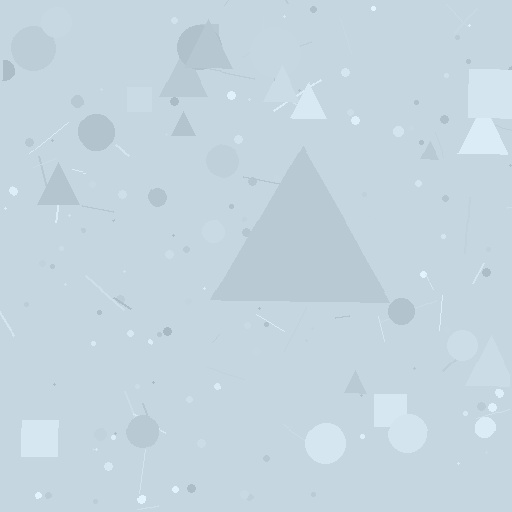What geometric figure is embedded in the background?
A triangle is embedded in the background.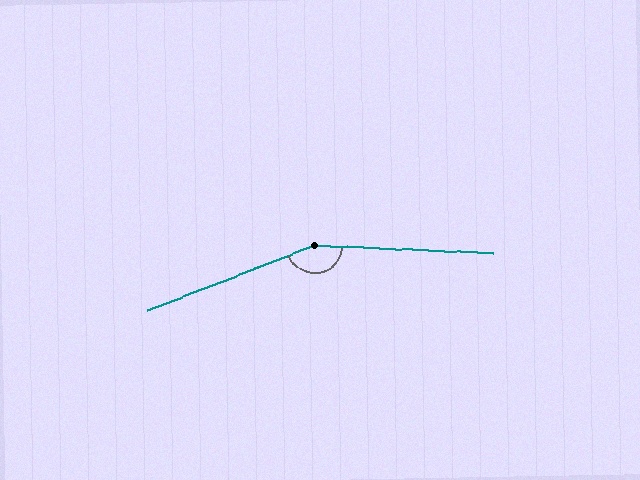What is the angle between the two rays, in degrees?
Approximately 157 degrees.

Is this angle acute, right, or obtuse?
It is obtuse.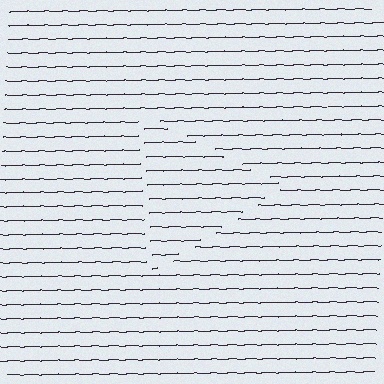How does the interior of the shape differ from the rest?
The interior of the shape contains the same grating, shifted by half a period — the contour is defined by the phase discontinuity where line-ends from the inner and outer gratings abut.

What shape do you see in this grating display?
An illusory triangle. The interior of the shape contains the same grating, shifted by half a period — the contour is defined by the phase discontinuity where line-ends from the inner and outer gratings abut.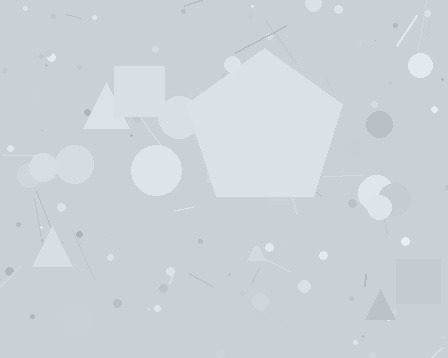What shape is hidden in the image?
A pentagon is hidden in the image.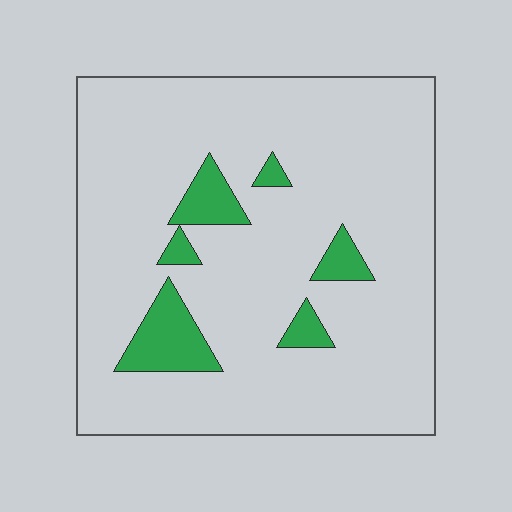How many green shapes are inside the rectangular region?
6.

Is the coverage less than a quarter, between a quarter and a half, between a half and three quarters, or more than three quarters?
Less than a quarter.